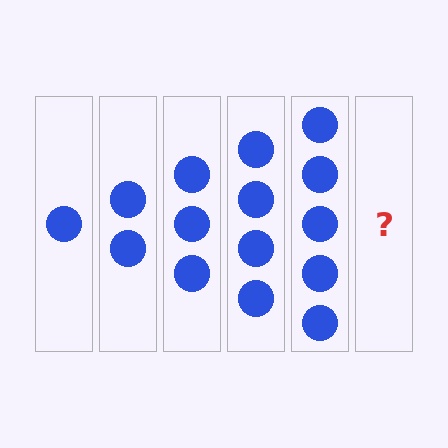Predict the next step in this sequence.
The next step is 6 circles.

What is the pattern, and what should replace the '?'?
The pattern is that each step adds one more circle. The '?' should be 6 circles.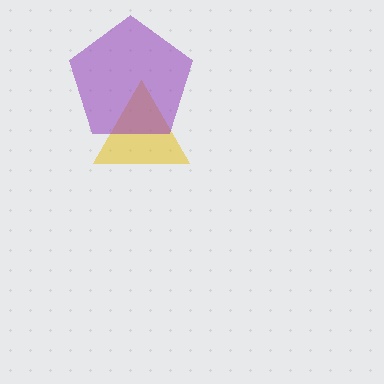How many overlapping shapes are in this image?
There are 2 overlapping shapes in the image.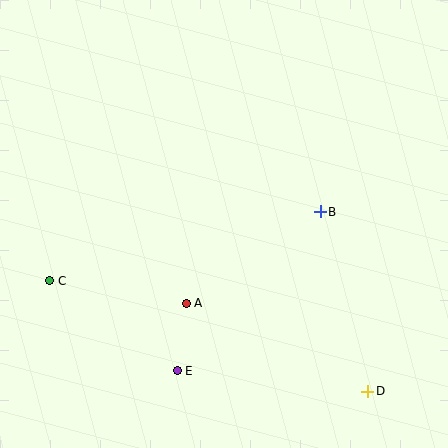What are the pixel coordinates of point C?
Point C is at (50, 281).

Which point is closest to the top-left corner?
Point C is closest to the top-left corner.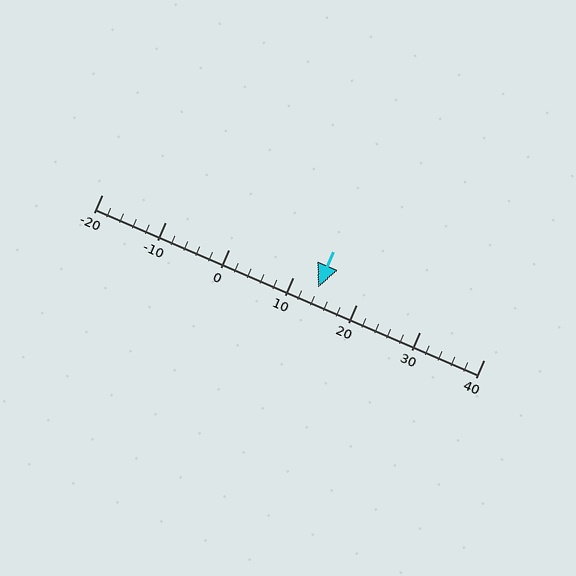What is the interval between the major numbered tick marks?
The major tick marks are spaced 10 units apart.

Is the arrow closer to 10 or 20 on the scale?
The arrow is closer to 10.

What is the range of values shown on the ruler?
The ruler shows values from -20 to 40.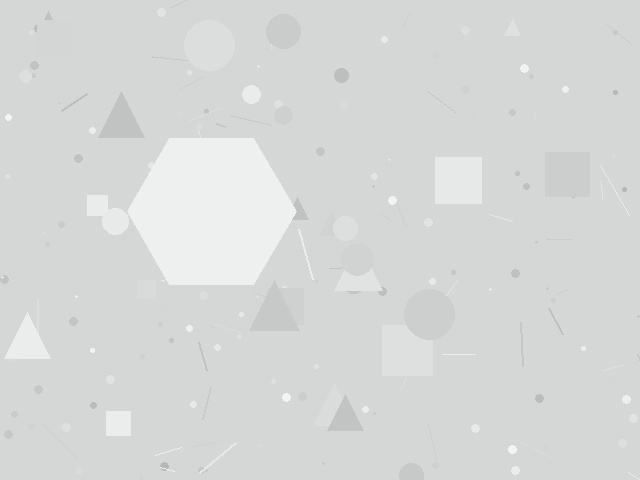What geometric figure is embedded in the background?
A hexagon is embedded in the background.